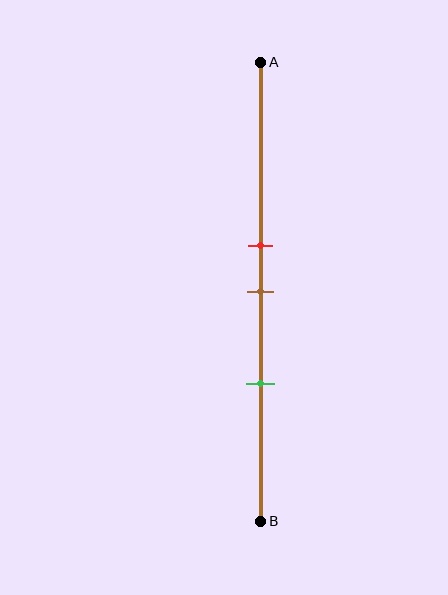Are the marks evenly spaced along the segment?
Yes, the marks are approximately evenly spaced.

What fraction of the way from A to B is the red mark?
The red mark is approximately 40% (0.4) of the way from A to B.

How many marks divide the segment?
There are 3 marks dividing the segment.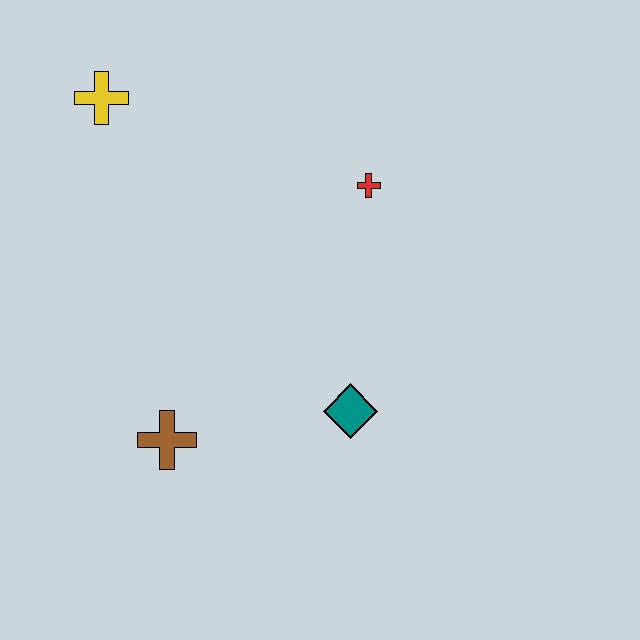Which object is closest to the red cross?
The teal diamond is closest to the red cross.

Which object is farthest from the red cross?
The brown cross is farthest from the red cross.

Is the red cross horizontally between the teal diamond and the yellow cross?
No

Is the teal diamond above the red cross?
No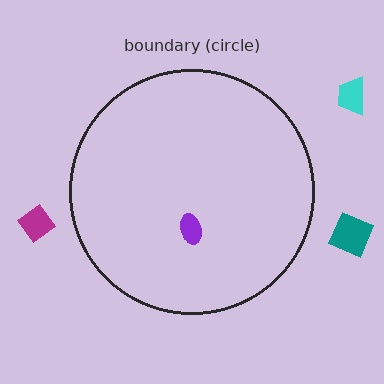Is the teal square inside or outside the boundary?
Outside.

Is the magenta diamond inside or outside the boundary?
Outside.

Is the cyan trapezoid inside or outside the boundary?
Outside.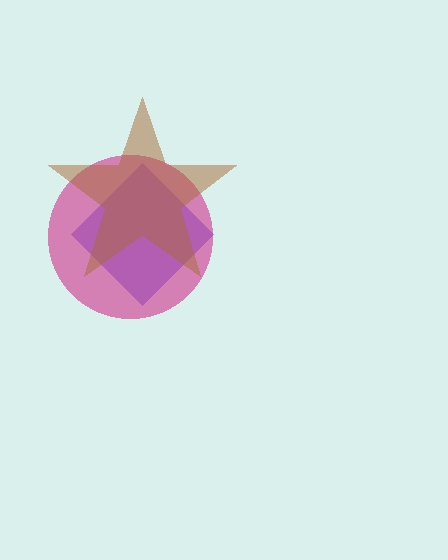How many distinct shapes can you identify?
There are 3 distinct shapes: a blue diamond, a magenta circle, a brown star.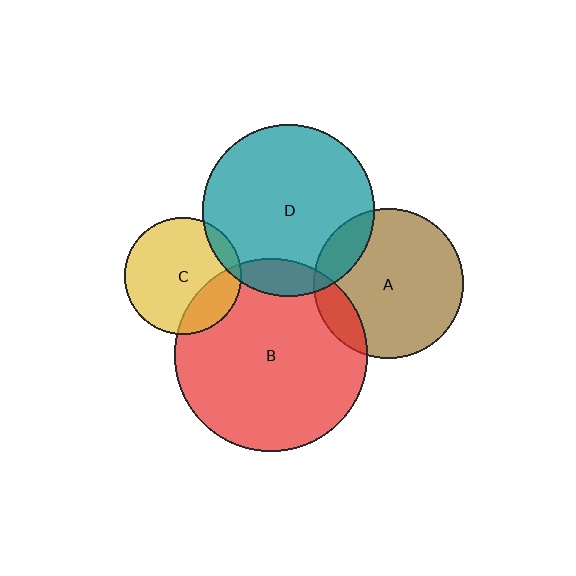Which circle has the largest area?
Circle B (red).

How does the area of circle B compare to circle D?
Approximately 1.3 times.